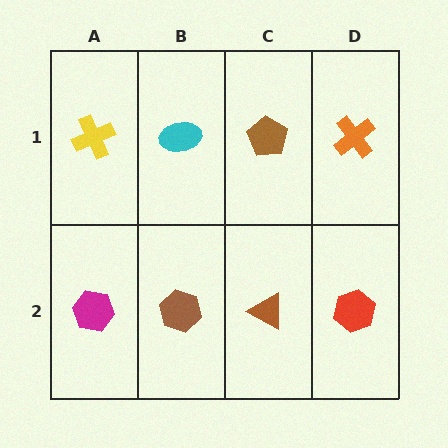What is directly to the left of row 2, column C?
A brown hexagon.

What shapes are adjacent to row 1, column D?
A red hexagon (row 2, column D), a brown pentagon (row 1, column C).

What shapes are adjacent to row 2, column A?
A yellow cross (row 1, column A), a brown hexagon (row 2, column B).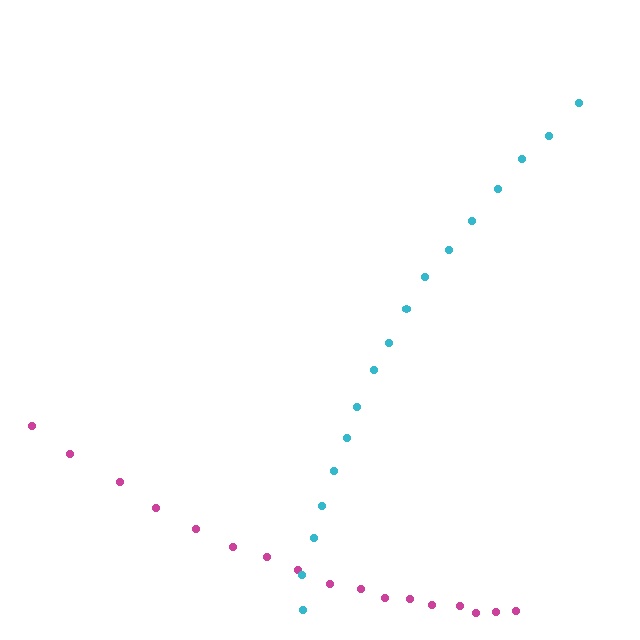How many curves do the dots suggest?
There are 2 distinct paths.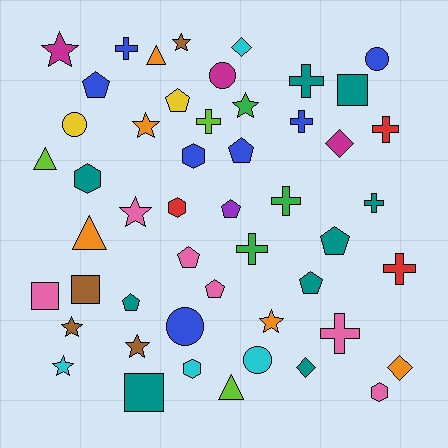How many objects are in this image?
There are 50 objects.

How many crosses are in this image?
There are 10 crosses.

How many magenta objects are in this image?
There are 3 magenta objects.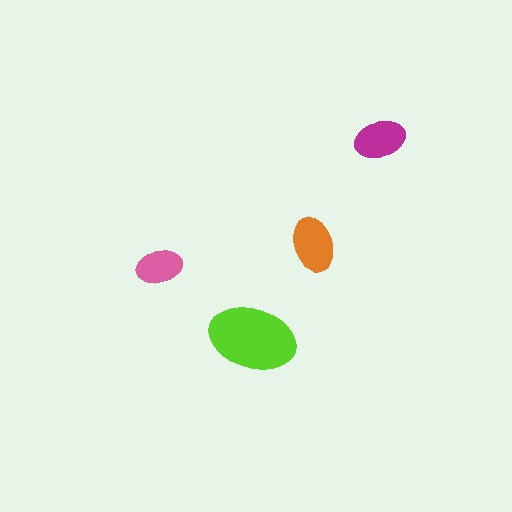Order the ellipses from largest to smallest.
the lime one, the orange one, the magenta one, the pink one.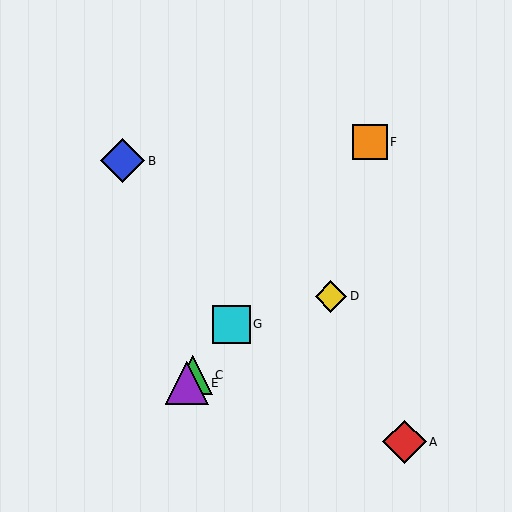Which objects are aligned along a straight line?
Objects C, E, F, G are aligned along a straight line.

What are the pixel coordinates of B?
Object B is at (123, 161).